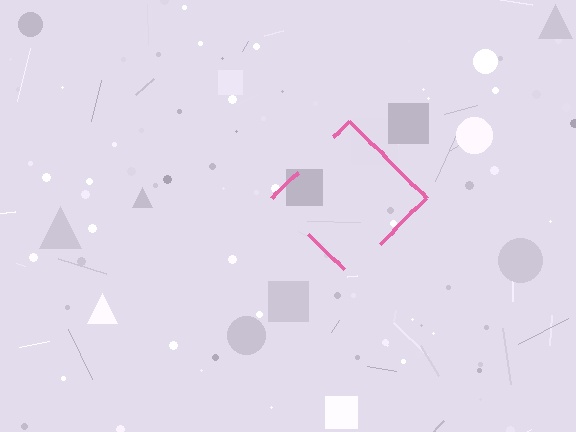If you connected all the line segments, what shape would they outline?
They would outline a diamond.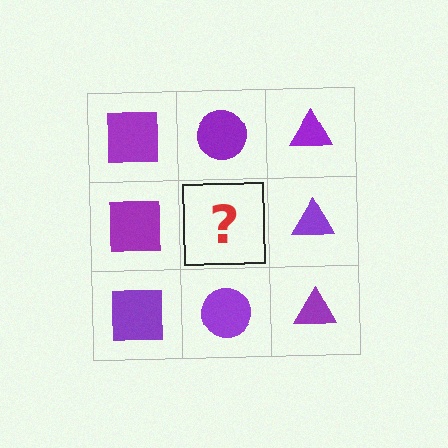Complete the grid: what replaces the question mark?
The question mark should be replaced with a purple circle.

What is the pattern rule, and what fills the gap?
The rule is that each column has a consistent shape. The gap should be filled with a purple circle.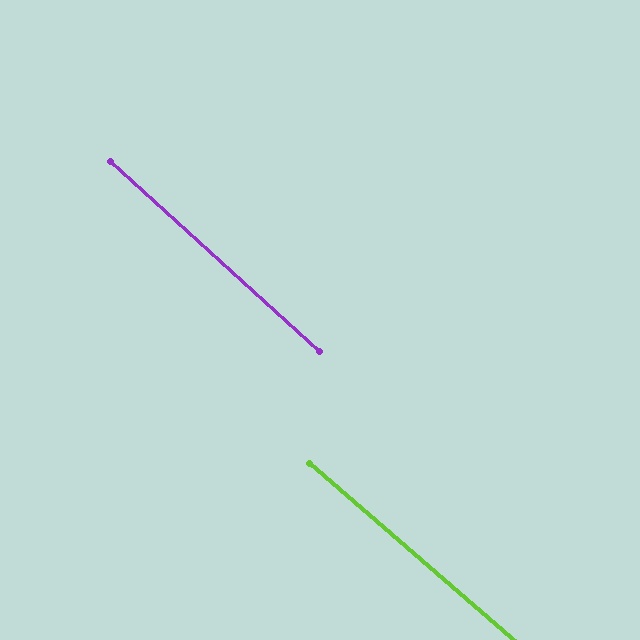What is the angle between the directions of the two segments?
Approximately 1 degree.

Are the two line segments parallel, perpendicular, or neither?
Parallel — their directions differ by only 1.3°.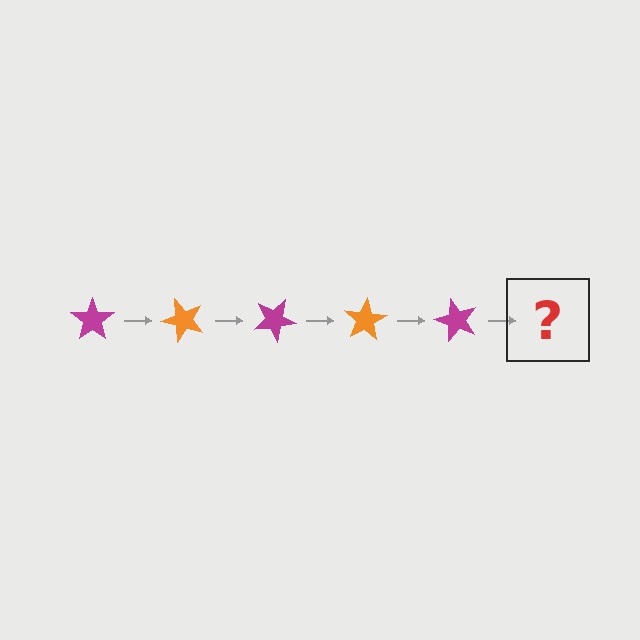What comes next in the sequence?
The next element should be an orange star, rotated 250 degrees from the start.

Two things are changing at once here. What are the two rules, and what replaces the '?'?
The two rules are that it rotates 50 degrees each step and the color cycles through magenta and orange. The '?' should be an orange star, rotated 250 degrees from the start.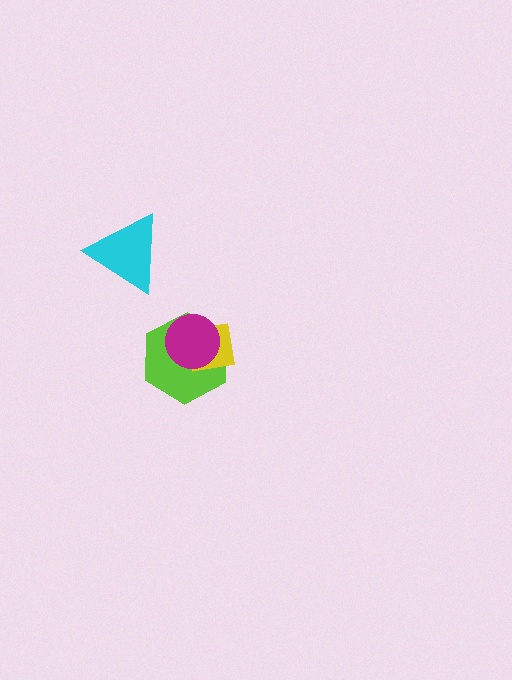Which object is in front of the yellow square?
The magenta circle is in front of the yellow square.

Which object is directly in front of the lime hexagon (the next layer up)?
The yellow square is directly in front of the lime hexagon.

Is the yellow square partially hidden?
Yes, it is partially covered by another shape.